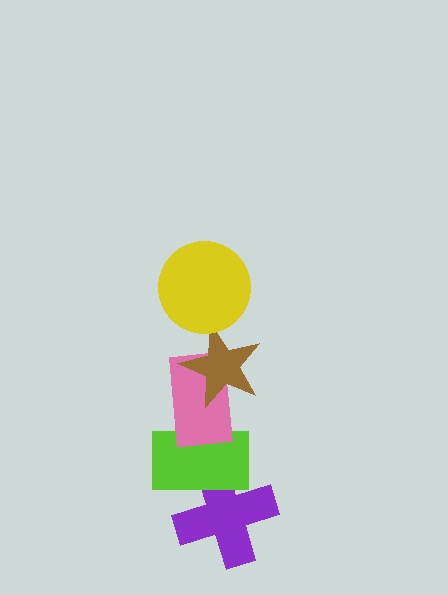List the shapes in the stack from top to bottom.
From top to bottom: the yellow circle, the brown star, the pink rectangle, the lime rectangle, the purple cross.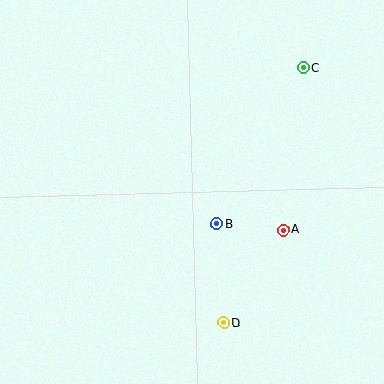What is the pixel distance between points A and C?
The distance between A and C is 164 pixels.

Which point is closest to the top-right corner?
Point C is closest to the top-right corner.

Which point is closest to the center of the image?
Point B at (217, 224) is closest to the center.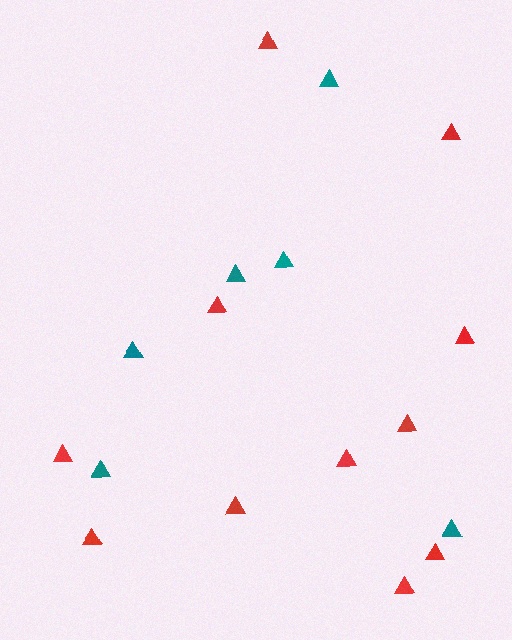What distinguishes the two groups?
There are 2 groups: one group of red triangles (11) and one group of teal triangles (6).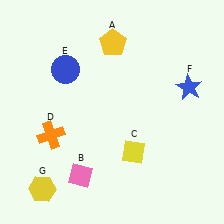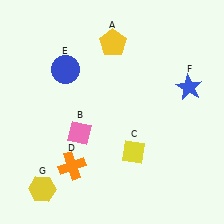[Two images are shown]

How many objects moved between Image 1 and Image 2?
2 objects moved between the two images.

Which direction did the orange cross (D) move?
The orange cross (D) moved down.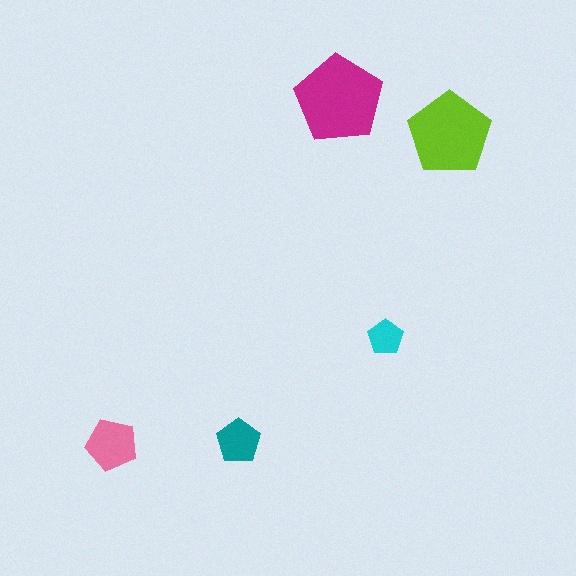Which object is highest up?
The magenta pentagon is topmost.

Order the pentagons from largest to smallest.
the magenta one, the lime one, the pink one, the teal one, the cyan one.